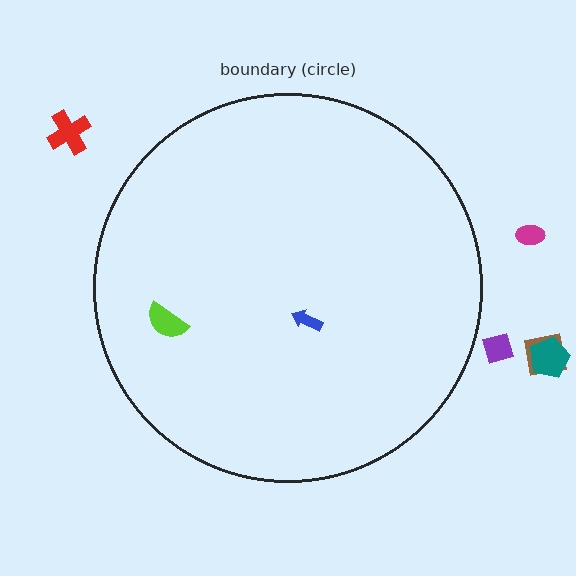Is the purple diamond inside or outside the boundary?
Outside.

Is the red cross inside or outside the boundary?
Outside.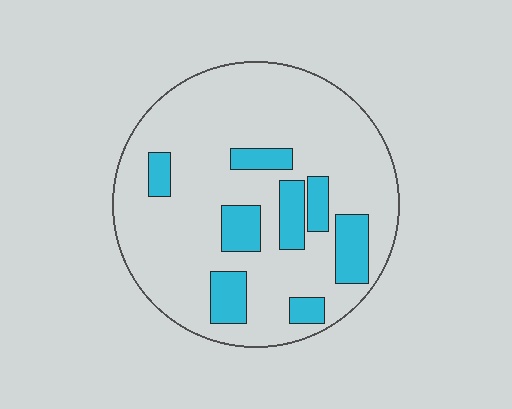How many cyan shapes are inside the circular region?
8.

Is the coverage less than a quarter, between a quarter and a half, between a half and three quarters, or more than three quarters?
Less than a quarter.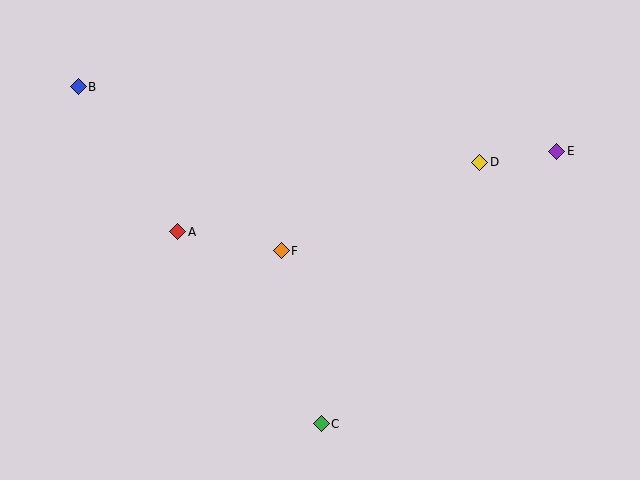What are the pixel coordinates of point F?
Point F is at (281, 251).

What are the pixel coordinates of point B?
Point B is at (78, 87).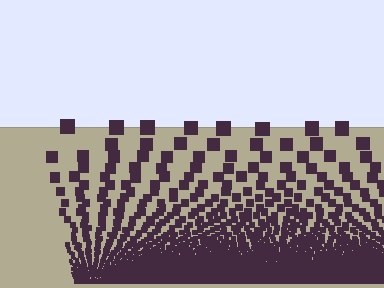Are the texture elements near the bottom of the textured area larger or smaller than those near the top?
Smaller. The gradient is inverted — elements near the bottom are smaller and denser.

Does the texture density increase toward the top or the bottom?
Density increases toward the bottom.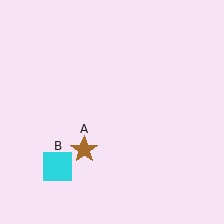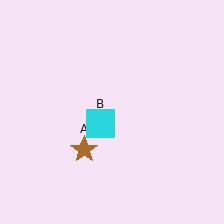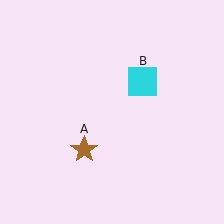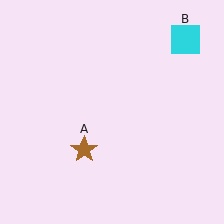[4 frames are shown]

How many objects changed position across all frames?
1 object changed position: cyan square (object B).